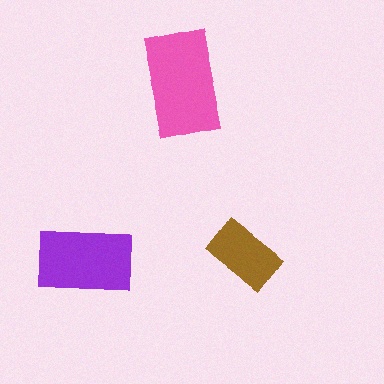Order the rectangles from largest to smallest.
the pink one, the purple one, the brown one.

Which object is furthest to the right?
The brown rectangle is rightmost.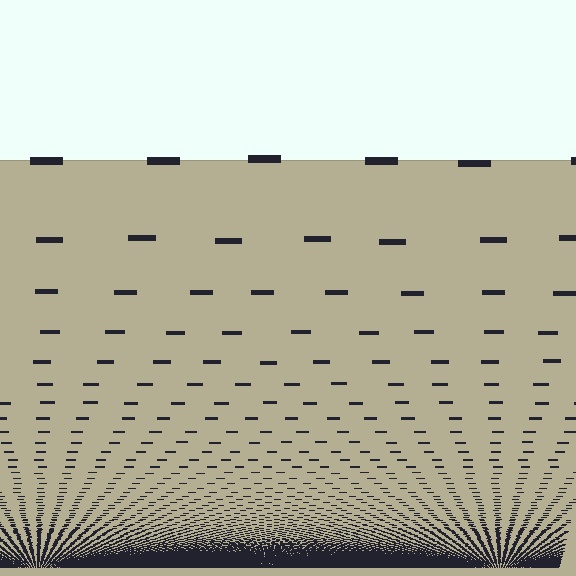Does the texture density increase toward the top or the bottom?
Density increases toward the bottom.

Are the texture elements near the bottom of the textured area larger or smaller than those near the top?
Smaller. The gradient is inverted — elements near the bottom are smaller and denser.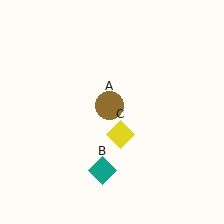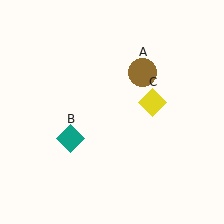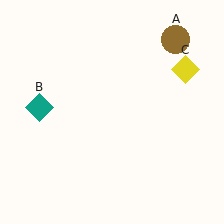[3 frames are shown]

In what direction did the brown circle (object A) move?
The brown circle (object A) moved up and to the right.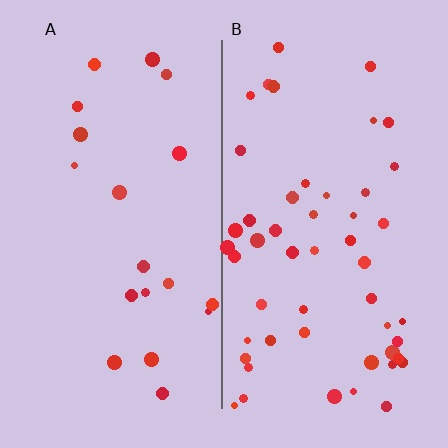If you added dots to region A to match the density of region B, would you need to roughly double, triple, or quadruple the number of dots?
Approximately triple.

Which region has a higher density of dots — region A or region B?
B (the right).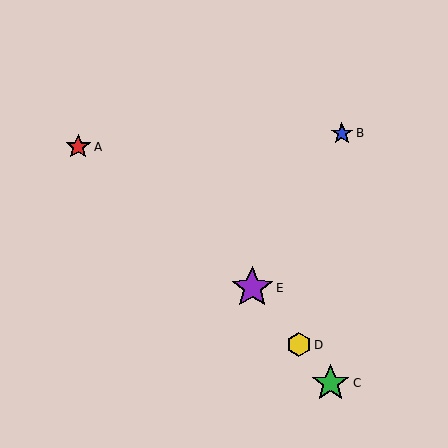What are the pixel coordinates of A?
Object A is at (78, 147).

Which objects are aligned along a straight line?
Objects C, D, E are aligned along a straight line.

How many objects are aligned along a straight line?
3 objects (C, D, E) are aligned along a straight line.